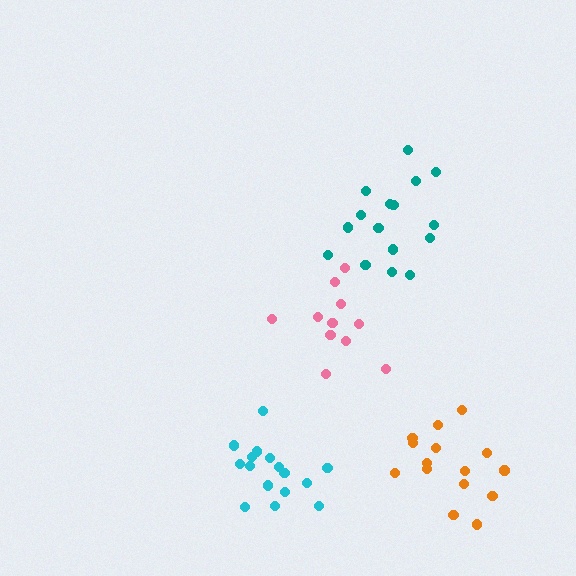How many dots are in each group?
Group 1: 11 dots, Group 2: 16 dots, Group 3: 16 dots, Group 4: 15 dots (58 total).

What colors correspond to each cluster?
The clusters are colored: pink, cyan, teal, orange.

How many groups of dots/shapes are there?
There are 4 groups.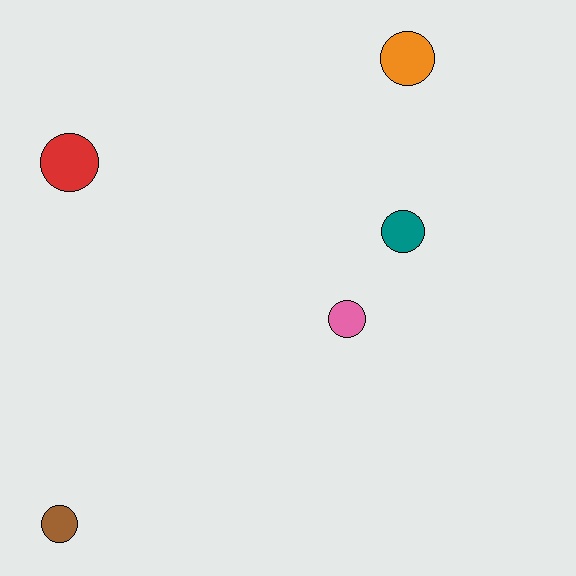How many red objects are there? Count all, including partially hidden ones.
There is 1 red object.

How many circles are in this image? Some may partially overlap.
There are 5 circles.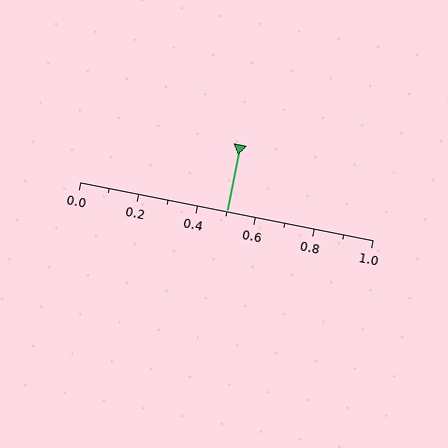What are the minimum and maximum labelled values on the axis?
The axis runs from 0.0 to 1.0.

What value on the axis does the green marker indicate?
The marker indicates approximately 0.5.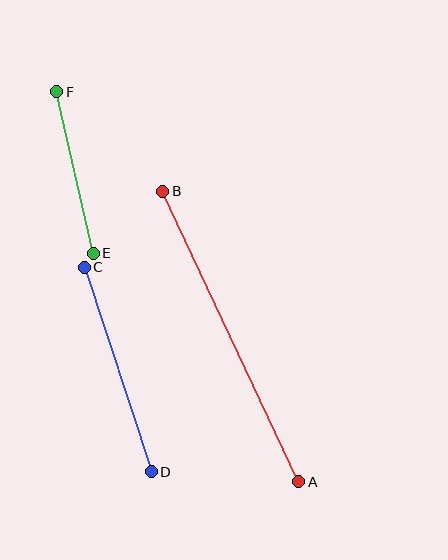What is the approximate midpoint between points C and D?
The midpoint is at approximately (118, 370) pixels.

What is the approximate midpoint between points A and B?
The midpoint is at approximately (231, 337) pixels.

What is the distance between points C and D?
The distance is approximately 215 pixels.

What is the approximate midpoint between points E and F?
The midpoint is at approximately (75, 173) pixels.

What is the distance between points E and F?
The distance is approximately 166 pixels.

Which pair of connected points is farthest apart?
Points A and B are farthest apart.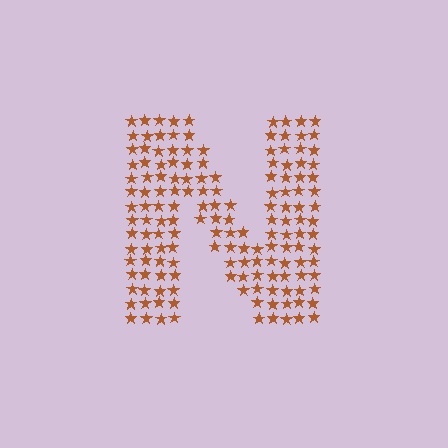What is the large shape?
The large shape is the letter N.